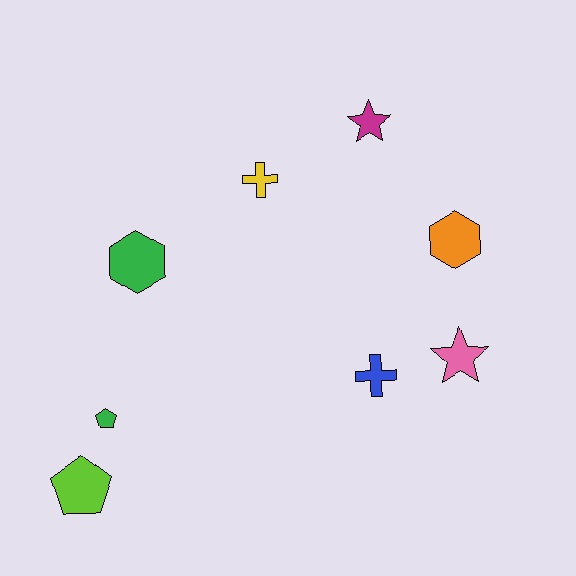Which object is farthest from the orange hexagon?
The lime pentagon is farthest from the orange hexagon.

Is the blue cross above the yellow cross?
No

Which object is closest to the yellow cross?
The magenta star is closest to the yellow cross.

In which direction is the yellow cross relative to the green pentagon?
The yellow cross is above the green pentagon.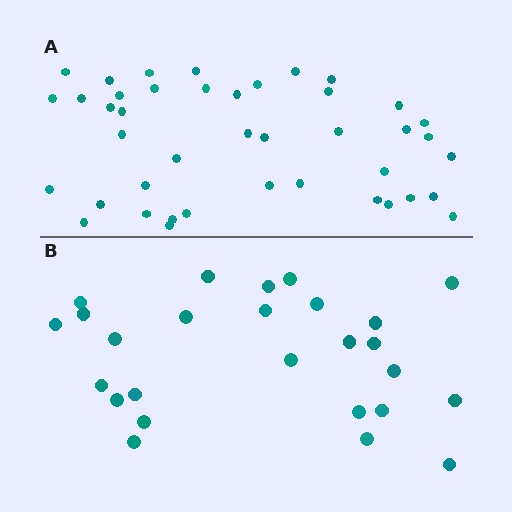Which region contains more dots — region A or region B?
Region A (the top region) has more dots.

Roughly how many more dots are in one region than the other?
Region A has approximately 15 more dots than region B.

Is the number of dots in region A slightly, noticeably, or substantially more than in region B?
Region A has substantially more. The ratio is roughly 1.6 to 1.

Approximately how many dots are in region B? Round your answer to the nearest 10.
About 30 dots. (The exact count is 26, which rounds to 30.)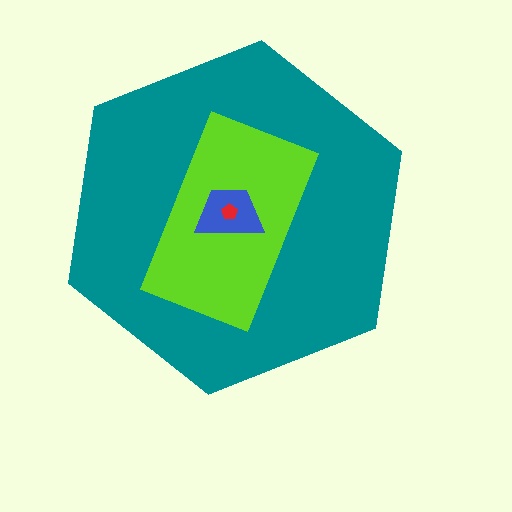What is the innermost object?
The red pentagon.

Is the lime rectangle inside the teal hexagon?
Yes.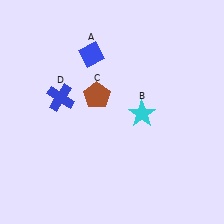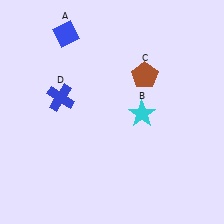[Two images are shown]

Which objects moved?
The objects that moved are: the blue diamond (A), the brown pentagon (C).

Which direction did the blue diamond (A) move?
The blue diamond (A) moved left.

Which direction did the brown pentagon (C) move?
The brown pentagon (C) moved right.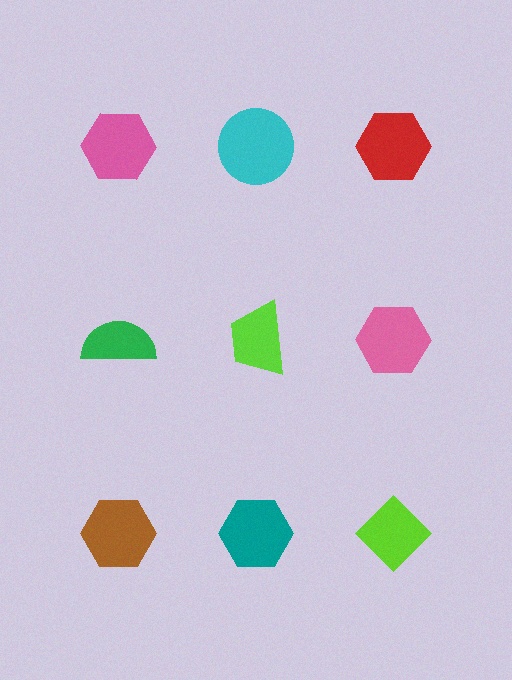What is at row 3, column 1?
A brown hexagon.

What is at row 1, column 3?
A red hexagon.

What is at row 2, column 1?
A green semicircle.